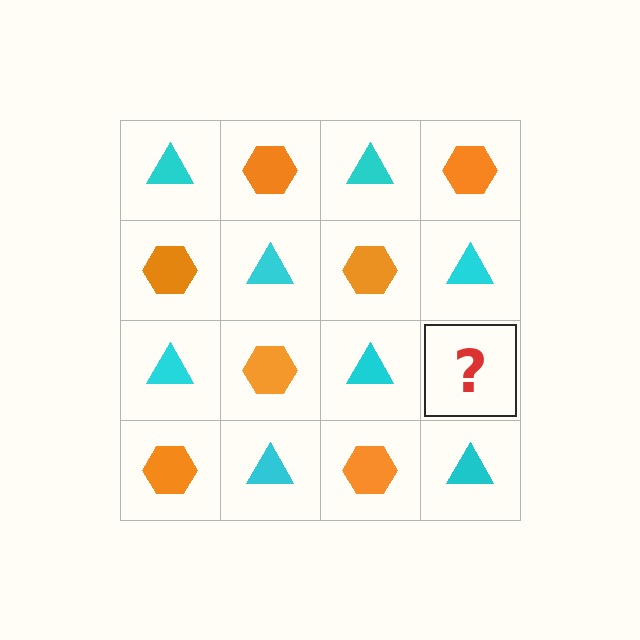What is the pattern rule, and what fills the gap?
The rule is that it alternates cyan triangle and orange hexagon in a checkerboard pattern. The gap should be filled with an orange hexagon.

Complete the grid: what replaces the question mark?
The question mark should be replaced with an orange hexagon.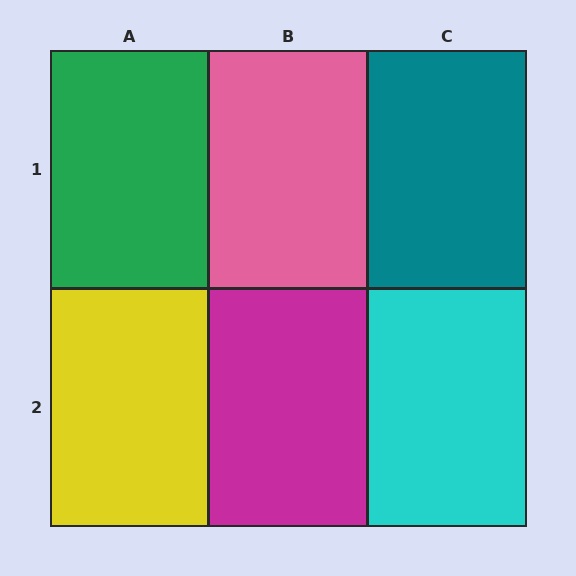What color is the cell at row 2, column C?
Cyan.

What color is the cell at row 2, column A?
Yellow.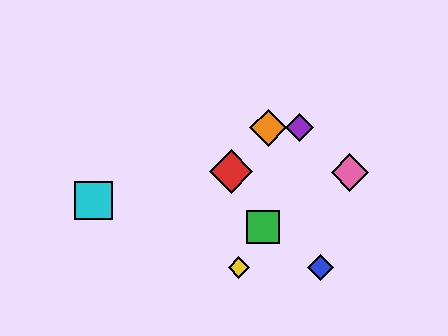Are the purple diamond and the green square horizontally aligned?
No, the purple diamond is at y≈128 and the green square is at y≈227.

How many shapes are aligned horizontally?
2 shapes (the purple diamond, the orange diamond) are aligned horizontally.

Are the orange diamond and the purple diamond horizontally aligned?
Yes, both are at y≈128.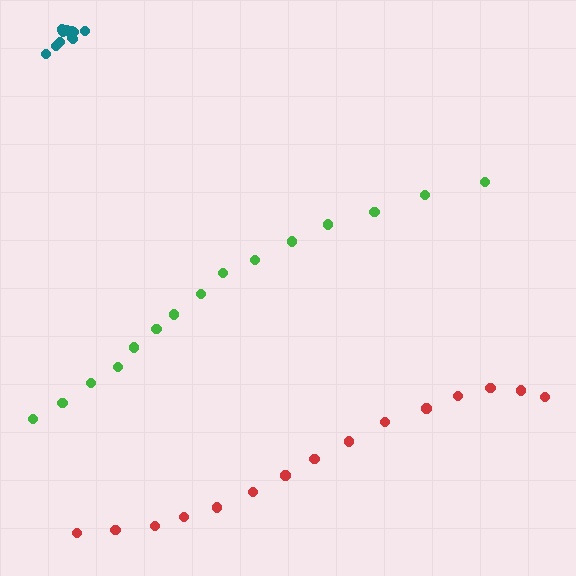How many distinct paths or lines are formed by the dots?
There are 3 distinct paths.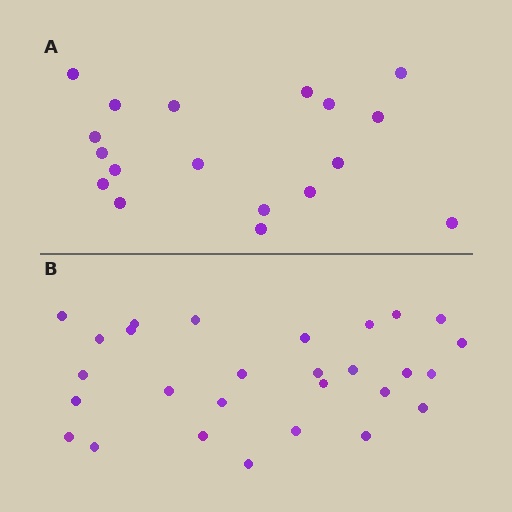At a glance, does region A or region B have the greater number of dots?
Region B (the bottom region) has more dots.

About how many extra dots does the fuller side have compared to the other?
Region B has roughly 10 or so more dots than region A.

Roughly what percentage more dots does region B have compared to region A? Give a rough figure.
About 55% more.